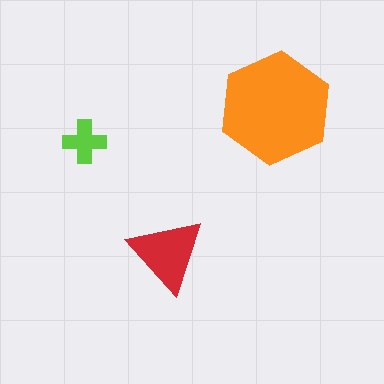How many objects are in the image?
There are 3 objects in the image.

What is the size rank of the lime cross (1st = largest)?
3rd.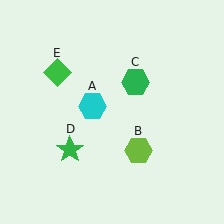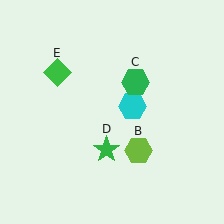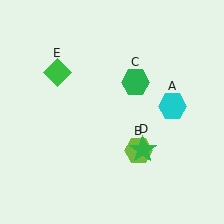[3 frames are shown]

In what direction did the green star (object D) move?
The green star (object D) moved right.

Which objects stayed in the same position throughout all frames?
Lime hexagon (object B) and green hexagon (object C) and green diamond (object E) remained stationary.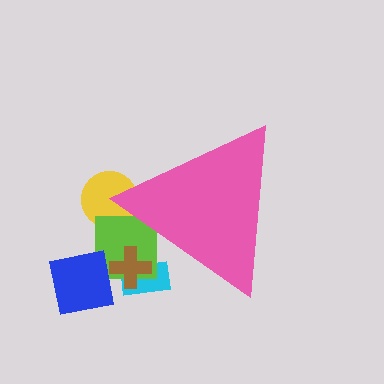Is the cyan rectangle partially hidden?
Yes, the cyan rectangle is partially hidden behind the pink triangle.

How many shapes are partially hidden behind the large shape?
4 shapes are partially hidden.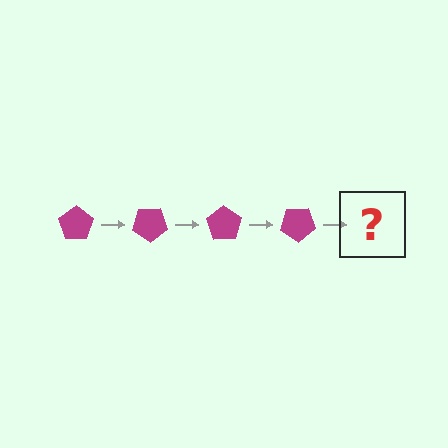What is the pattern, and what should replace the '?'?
The pattern is that the pentagon rotates 35 degrees each step. The '?' should be a magenta pentagon rotated 140 degrees.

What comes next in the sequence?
The next element should be a magenta pentagon rotated 140 degrees.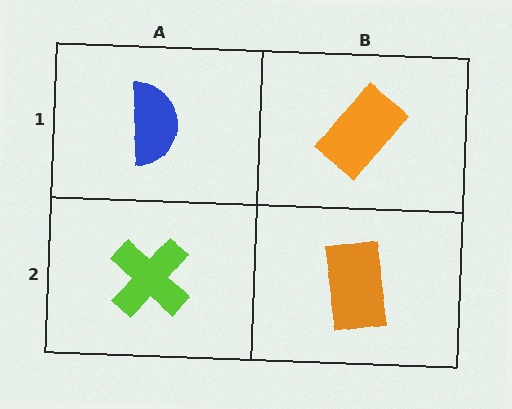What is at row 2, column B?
An orange rectangle.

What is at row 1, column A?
A blue semicircle.